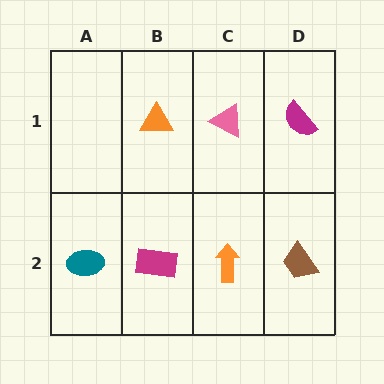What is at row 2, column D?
A brown trapezoid.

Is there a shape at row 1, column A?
No, that cell is empty.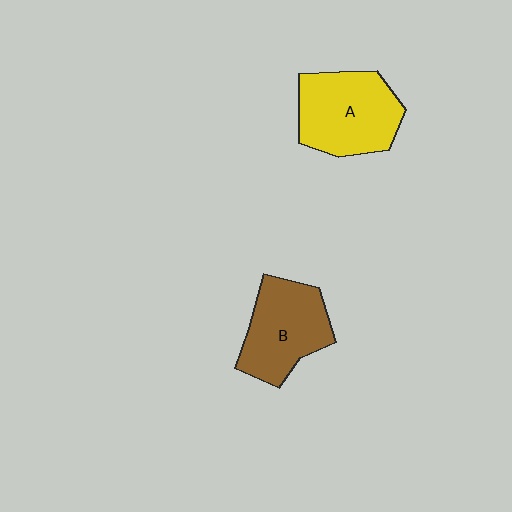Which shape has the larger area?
Shape A (yellow).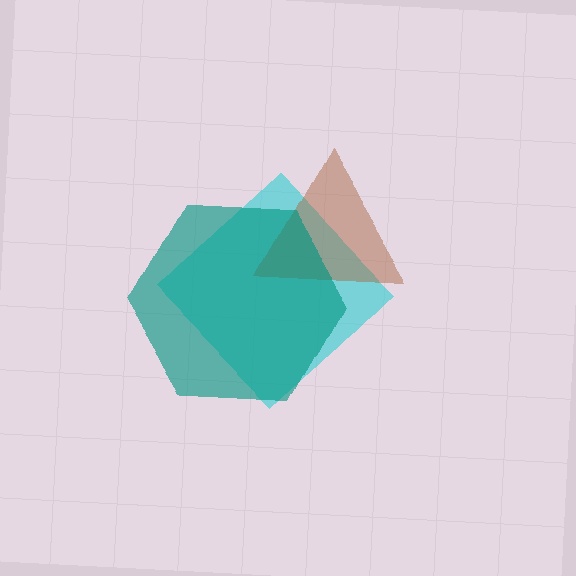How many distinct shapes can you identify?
There are 3 distinct shapes: a cyan diamond, a brown triangle, a teal hexagon.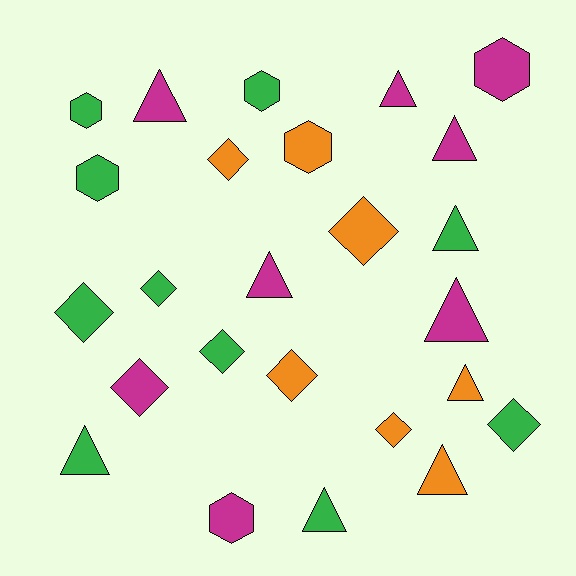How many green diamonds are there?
There are 4 green diamonds.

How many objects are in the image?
There are 25 objects.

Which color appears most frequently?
Green, with 10 objects.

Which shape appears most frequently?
Triangle, with 10 objects.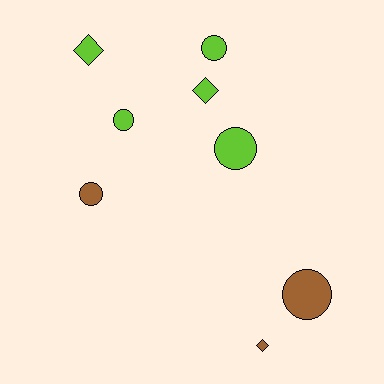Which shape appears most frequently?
Circle, with 5 objects.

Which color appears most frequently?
Lime, with 5 objects.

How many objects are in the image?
There are 8 objects.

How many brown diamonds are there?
There is 1 brown diamond.